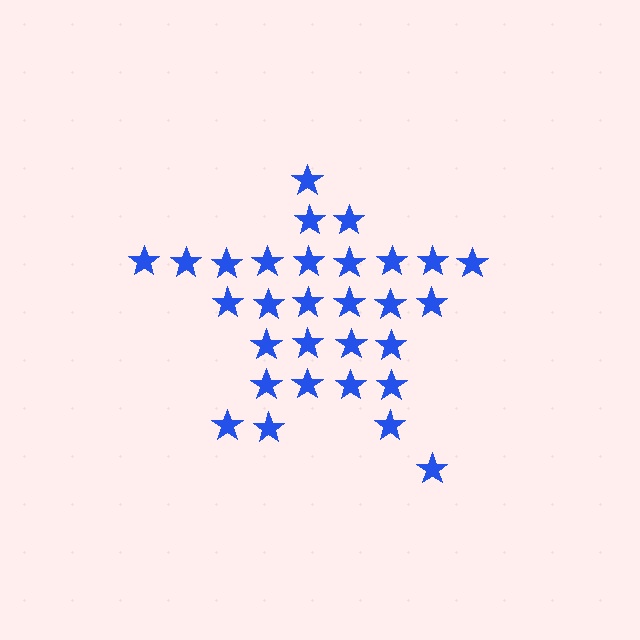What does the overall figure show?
The overall figure shows a star.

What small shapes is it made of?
It is made of small stars.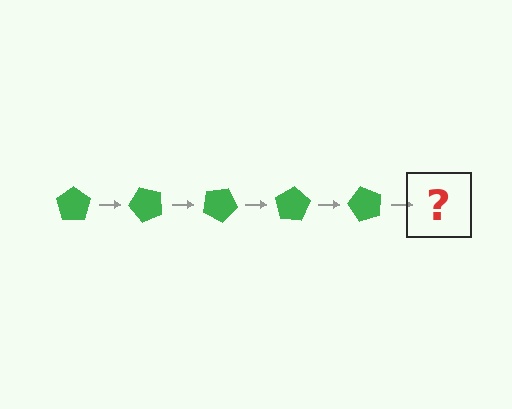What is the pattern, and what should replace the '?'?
The pattern is that the pentagon rotates 50 degrees each step. The '?' should be a green pentagon rotated 250 degrees.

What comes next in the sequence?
The next element should be a green pentagon rotated 250 degrees.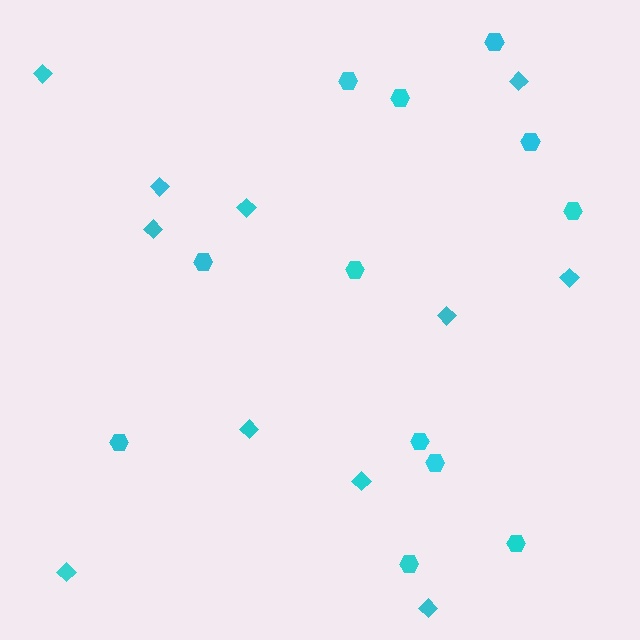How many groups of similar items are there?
There are 2 groups: one group of hexagons (12) and one group of diamonds (11).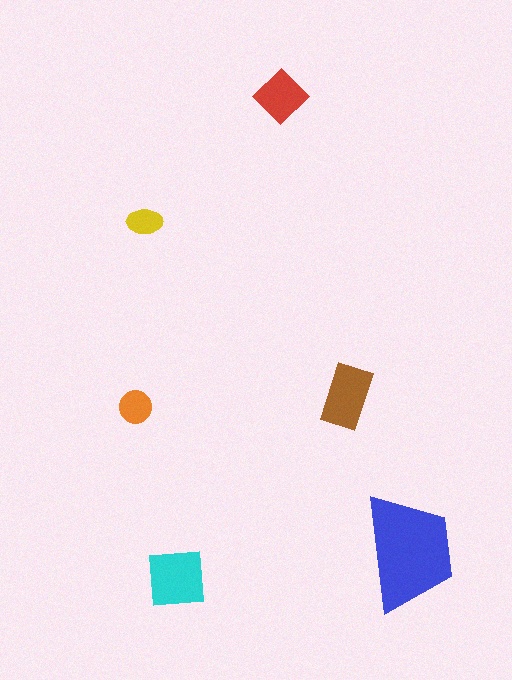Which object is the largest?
The blue trapezoid.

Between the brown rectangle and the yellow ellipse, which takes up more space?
The brown rectangle.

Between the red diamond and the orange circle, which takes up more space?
The red diamond.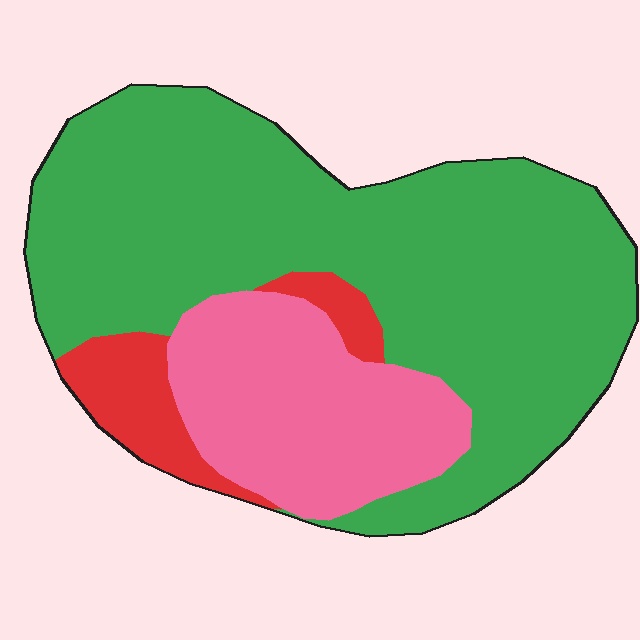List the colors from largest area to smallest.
From largest to smallest: green, pink, red.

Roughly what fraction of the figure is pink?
Pink covers around 25% of the figure.